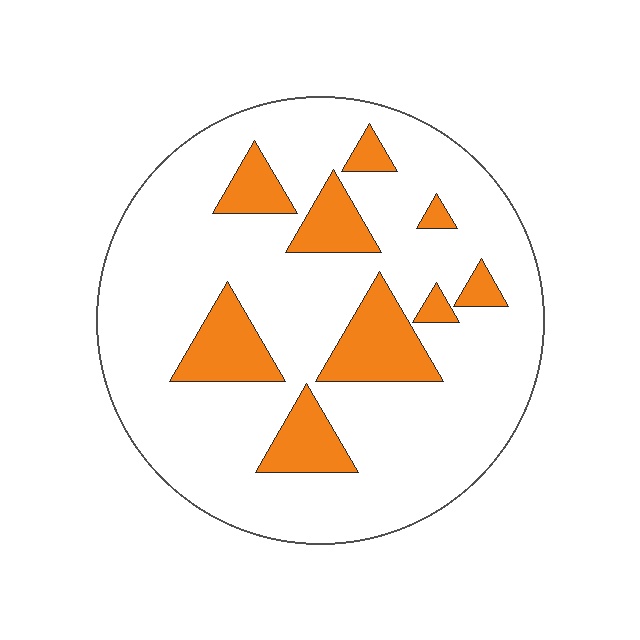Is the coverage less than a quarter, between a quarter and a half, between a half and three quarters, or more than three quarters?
Less than a quarter.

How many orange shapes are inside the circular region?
9.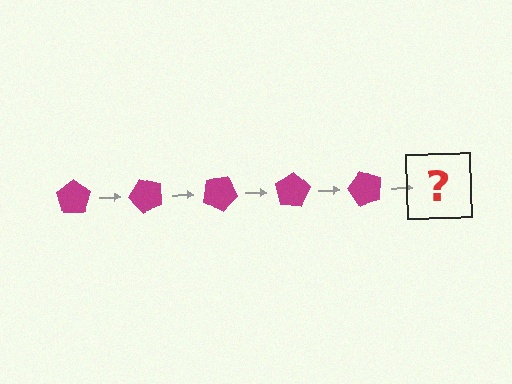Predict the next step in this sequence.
The next step is a magenta pentagon rotated 250 degrees.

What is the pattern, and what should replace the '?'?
The pattern is that the pentagon rotates 50 degrees each step. The '?' should be a magenta pentagon rotated 250 degrees.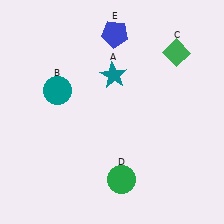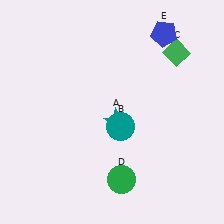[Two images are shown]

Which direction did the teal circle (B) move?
The teal circle (B) moved right.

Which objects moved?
The objects that moved are: the teal star (A), the teal circle (B), the blue pentagon (E).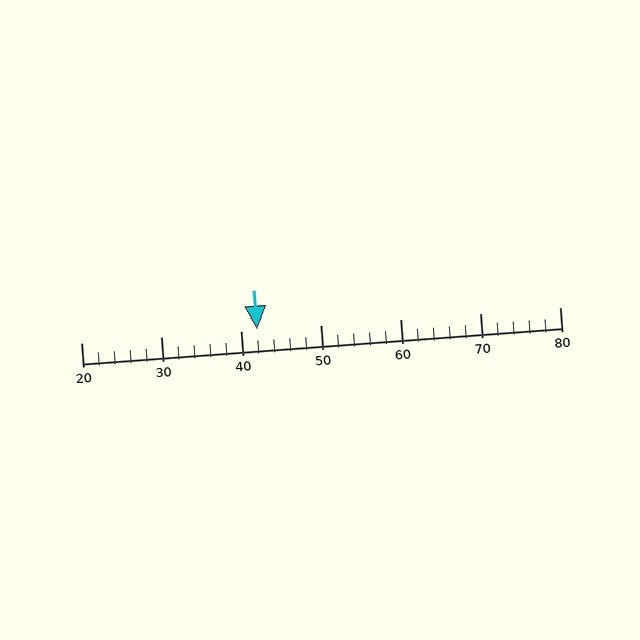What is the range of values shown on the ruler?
The ruler shows values from 20 to 80.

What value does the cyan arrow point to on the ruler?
The cyan arrow points to approximately 42.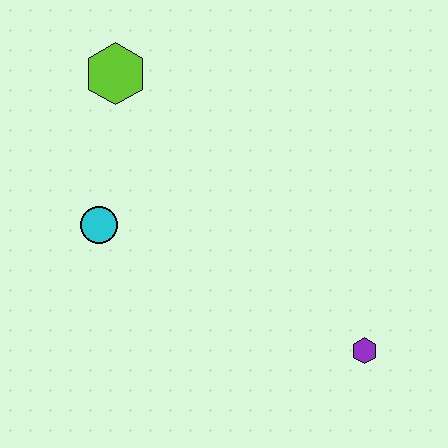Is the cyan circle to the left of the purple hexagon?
Yes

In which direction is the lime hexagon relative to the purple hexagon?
The lime hexagon is above the purple hexagon.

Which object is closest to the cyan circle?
The lime hexagon is closest to the cyan circle.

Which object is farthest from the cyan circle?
The purple hexagon is farthest from the cyan circle.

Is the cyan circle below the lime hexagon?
Yes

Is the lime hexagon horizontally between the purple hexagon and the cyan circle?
Yes